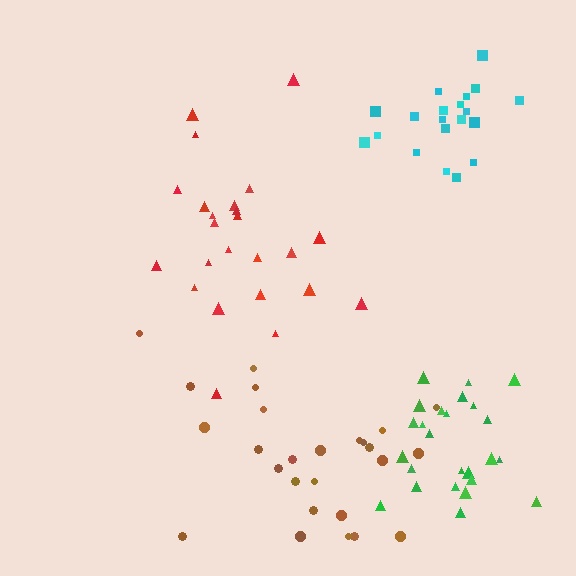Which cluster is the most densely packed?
Green.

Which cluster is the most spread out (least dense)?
Red.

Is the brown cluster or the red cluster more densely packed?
Brown.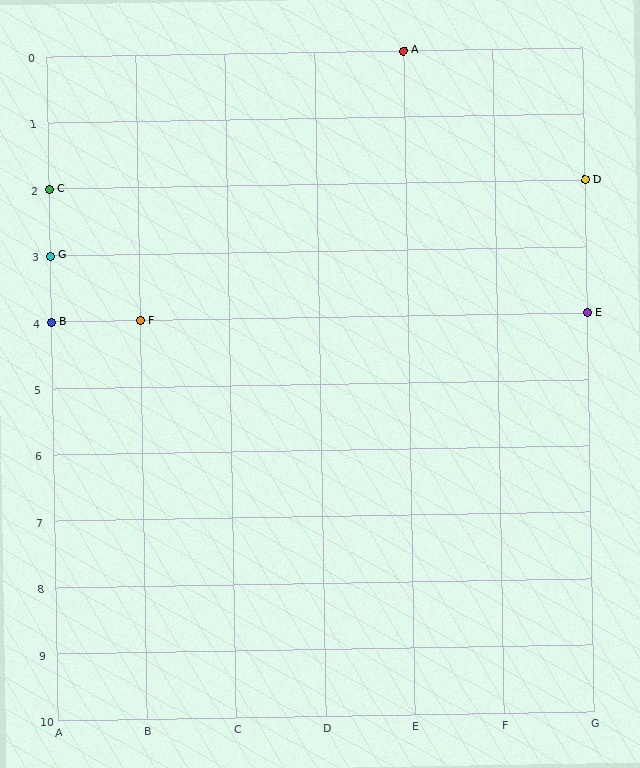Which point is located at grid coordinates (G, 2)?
Point D is at (G, 2).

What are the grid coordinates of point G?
Point G is at grid coordinates (A, 3).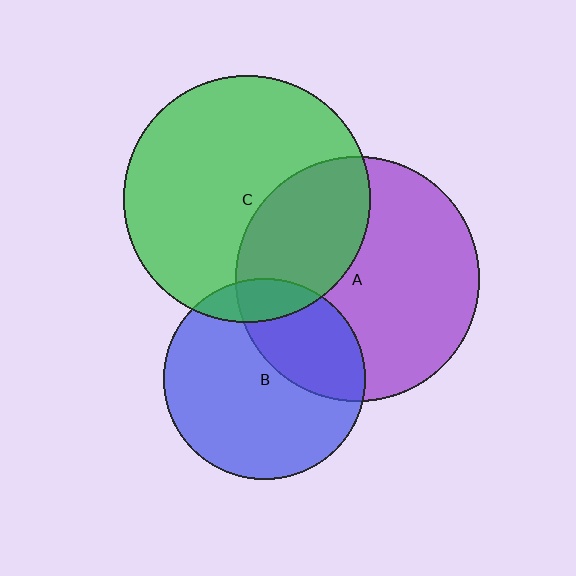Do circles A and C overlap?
Yes.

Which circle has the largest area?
Circle C (green).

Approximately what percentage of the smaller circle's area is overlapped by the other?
Approximately 35%.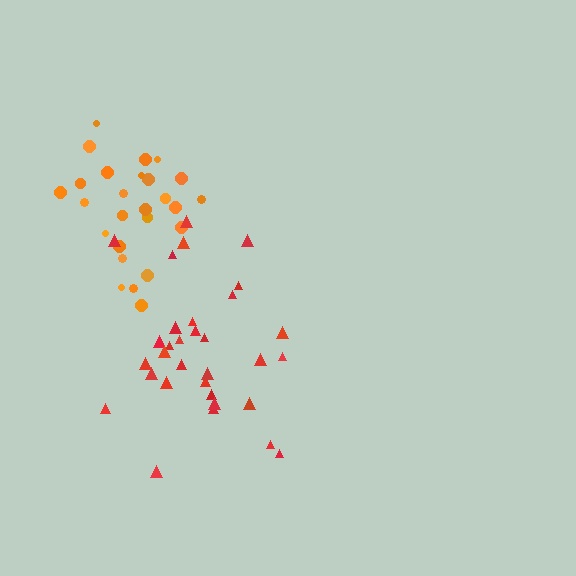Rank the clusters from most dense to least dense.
orange, red.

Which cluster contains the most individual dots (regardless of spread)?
Red (32).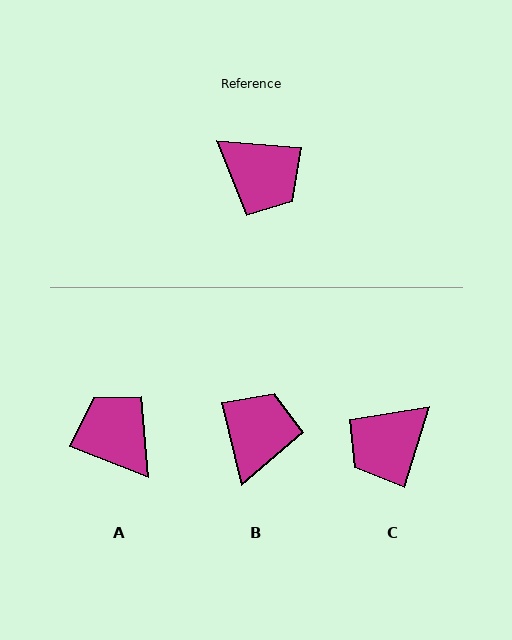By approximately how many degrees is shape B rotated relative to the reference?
Approximately 109 degrees counter-clockwise.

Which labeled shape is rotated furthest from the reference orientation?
A, about 163 degrees away.